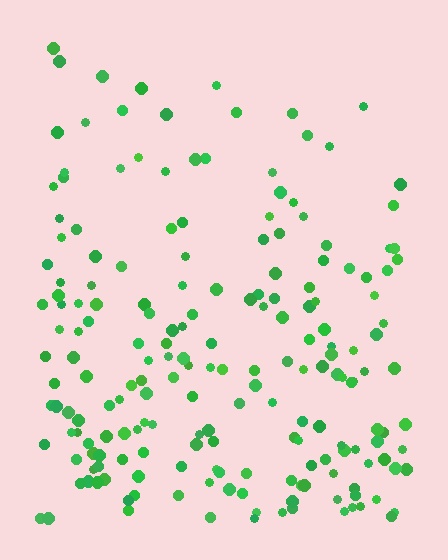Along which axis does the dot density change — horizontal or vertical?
Vertical.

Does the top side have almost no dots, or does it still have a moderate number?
Still a moderate number, just noticeably fewer than the bottom.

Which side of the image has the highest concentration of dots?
The bottom.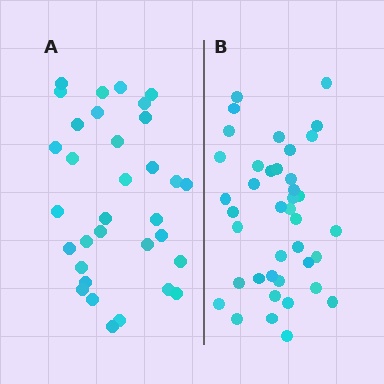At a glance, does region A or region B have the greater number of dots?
Region B (the right region) has more dots.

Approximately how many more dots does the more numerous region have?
Region B has roughly 8 or so more dots than region A.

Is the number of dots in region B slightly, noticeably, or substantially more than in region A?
Region B has only slightly more — the two regions are fairly close. The ratio is roughly 1.2 to 1.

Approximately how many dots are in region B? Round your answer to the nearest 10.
About 40 dots.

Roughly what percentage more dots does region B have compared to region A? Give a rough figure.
About 20% more.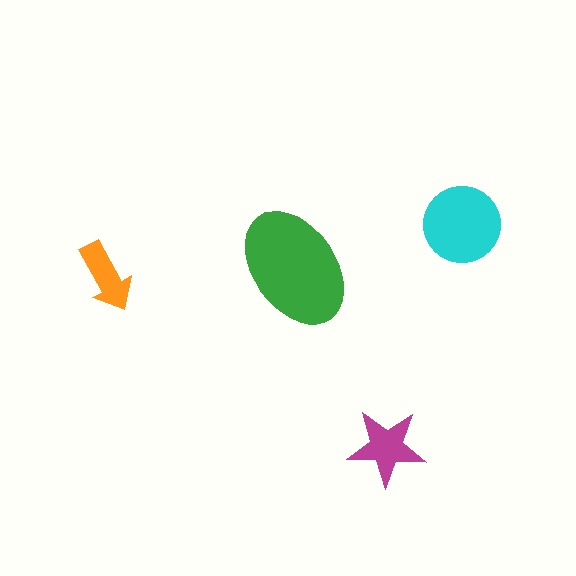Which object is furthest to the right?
The cyan circle is rightmost.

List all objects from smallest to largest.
The orange arrow, the magenta star, the cyan circle, the green ellipse.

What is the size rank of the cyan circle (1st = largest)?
2nd.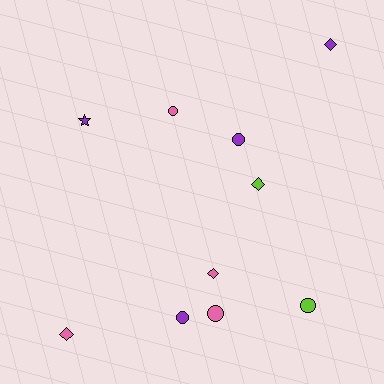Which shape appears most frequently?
Circle, with 5 objects.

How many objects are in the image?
There are 10 objects.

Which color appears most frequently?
Pink, with 4 objects.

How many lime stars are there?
There are no lime stars.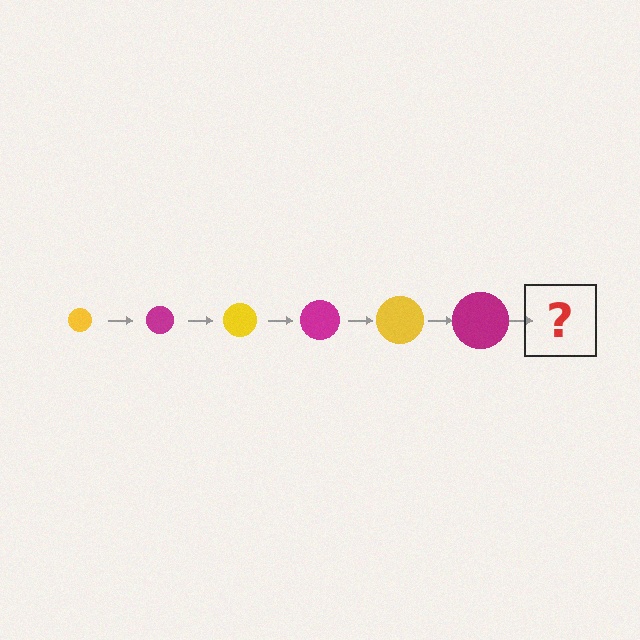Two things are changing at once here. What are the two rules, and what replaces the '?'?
The two rules are that the circle grows larger each step and the color cycles through yellow and magenta. The '?' should be a yellow circle, larger than the previous one.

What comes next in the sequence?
The next element should be a yellow circle, larger than the previous one.